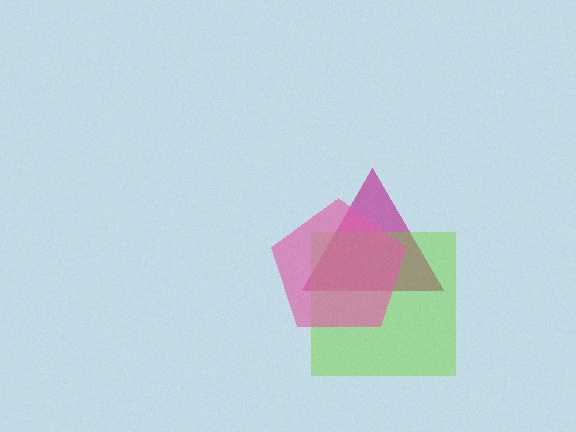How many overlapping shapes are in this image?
There are 3 overlapping shapes in the image.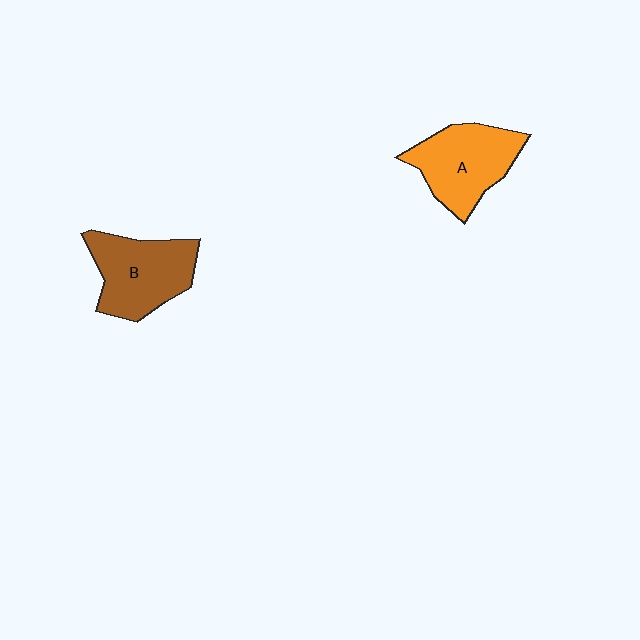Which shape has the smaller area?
Shape A (orange).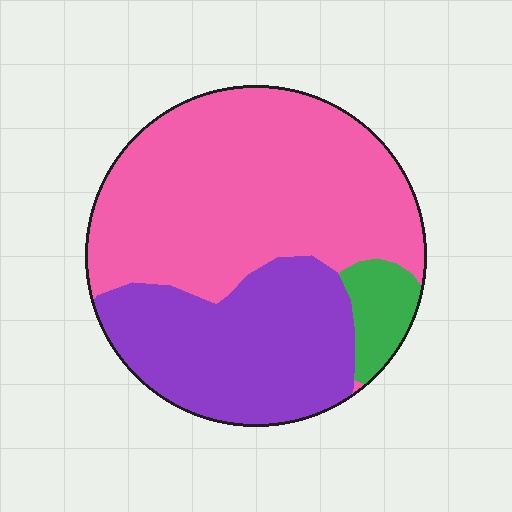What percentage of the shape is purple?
Purple takes up between a quarter and a half of the shape.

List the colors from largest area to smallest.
From largest to smallest: pink, purple, green.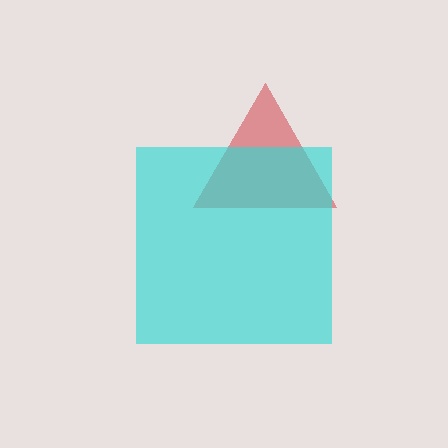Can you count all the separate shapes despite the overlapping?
Yes, there are 2 separate shapes.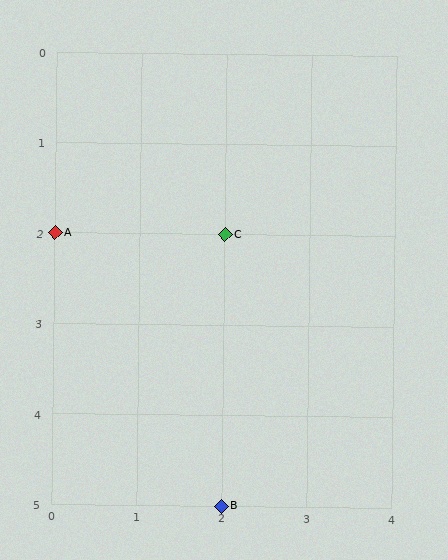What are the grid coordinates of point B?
Point B is at grid coordinates (2, 5).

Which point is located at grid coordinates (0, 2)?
Point A is at (0, 2).